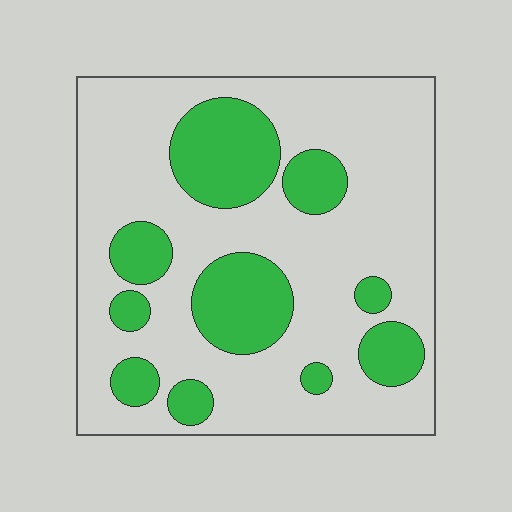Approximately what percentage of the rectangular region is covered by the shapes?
Approximately 25%.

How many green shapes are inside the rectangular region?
10.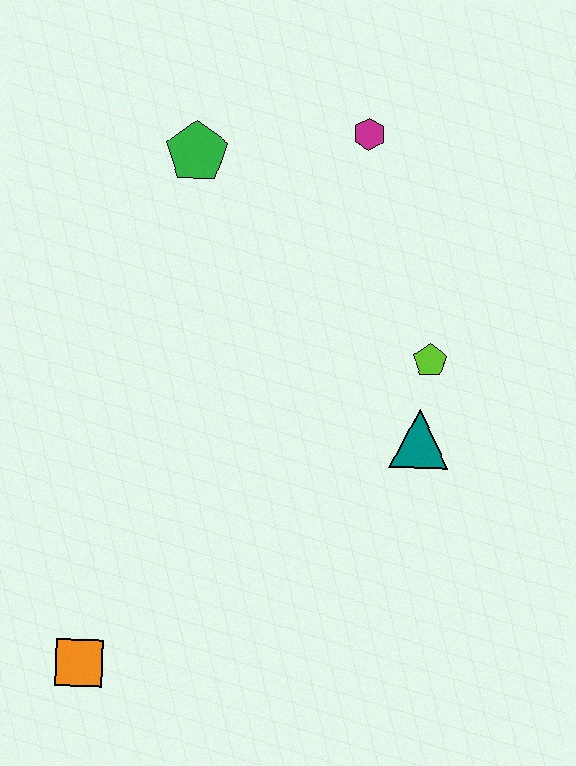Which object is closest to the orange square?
The teal triangle is closest to the orange square.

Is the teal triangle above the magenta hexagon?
No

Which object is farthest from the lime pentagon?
The orange square is farthest from the lime pentagon.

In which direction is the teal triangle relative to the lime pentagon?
The teal triangle is below the lime pentagon.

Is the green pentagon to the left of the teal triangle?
Yes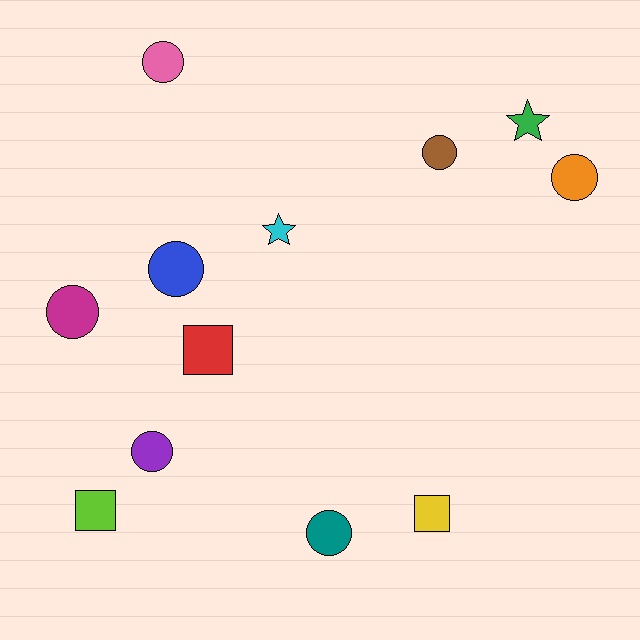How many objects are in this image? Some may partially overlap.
There are 12 objects.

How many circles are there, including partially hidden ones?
There are 7 circles.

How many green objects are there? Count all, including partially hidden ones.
There is 1 green object.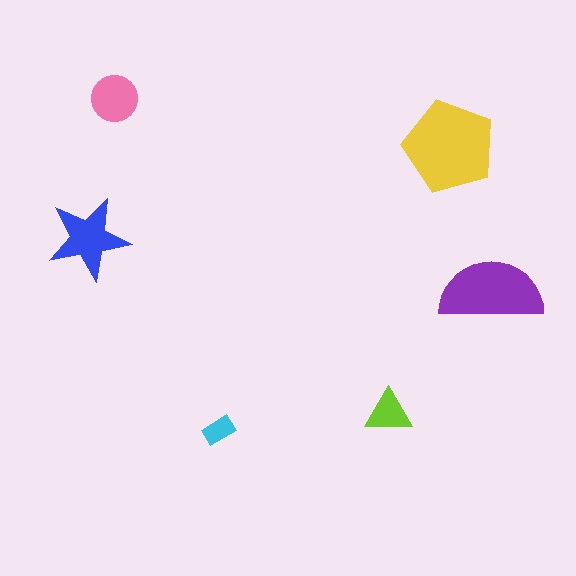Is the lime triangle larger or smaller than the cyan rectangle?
Larger.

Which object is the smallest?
The cyan rectangle.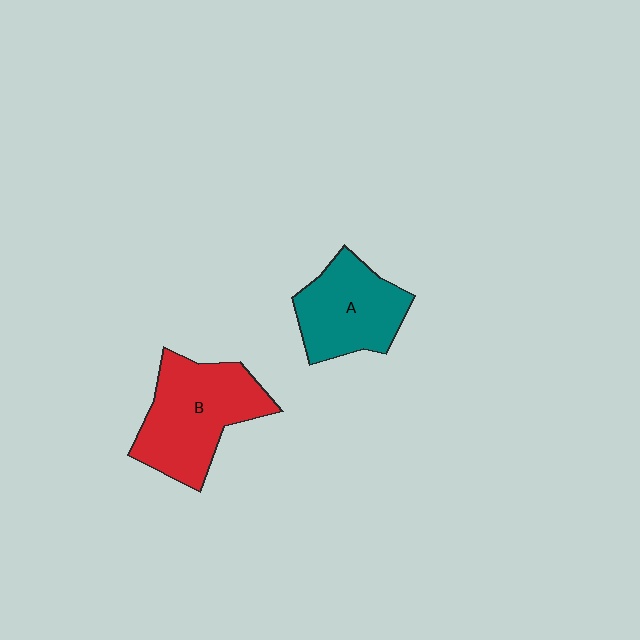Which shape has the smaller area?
Shape A (teal).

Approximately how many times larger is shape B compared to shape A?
Approximately 1.3 times.